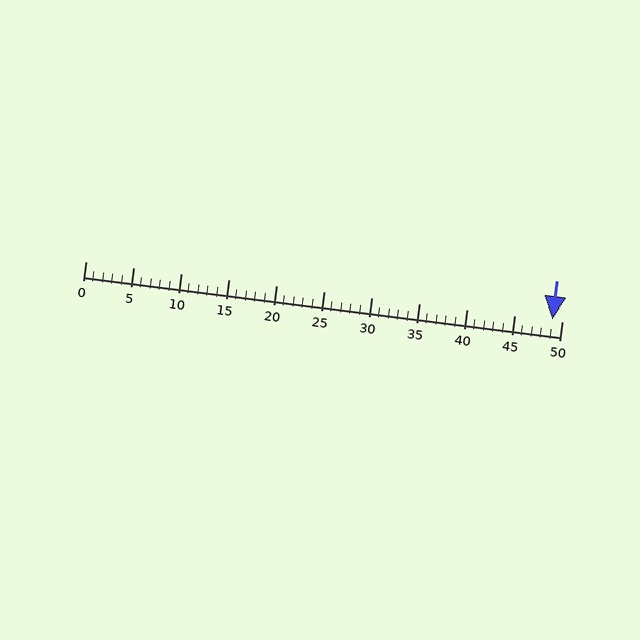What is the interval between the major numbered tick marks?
The major tick marks are spaced 5 units apart.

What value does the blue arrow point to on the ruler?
The blue arrow points to approximately 49.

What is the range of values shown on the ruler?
The ruler shows values from 0 to 50.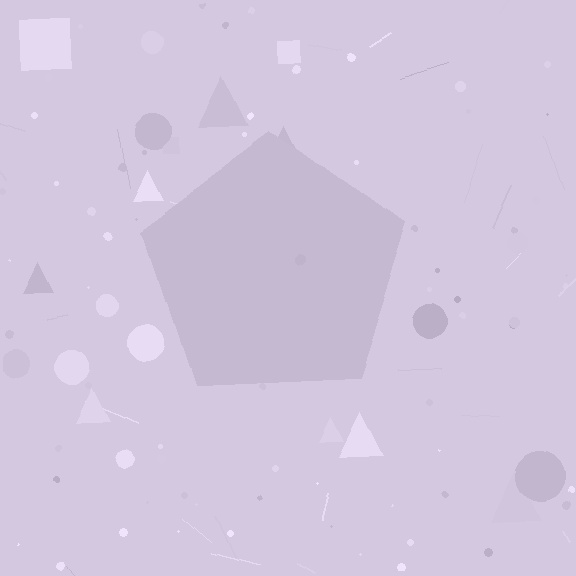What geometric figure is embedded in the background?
A pentagon is embedded in the background.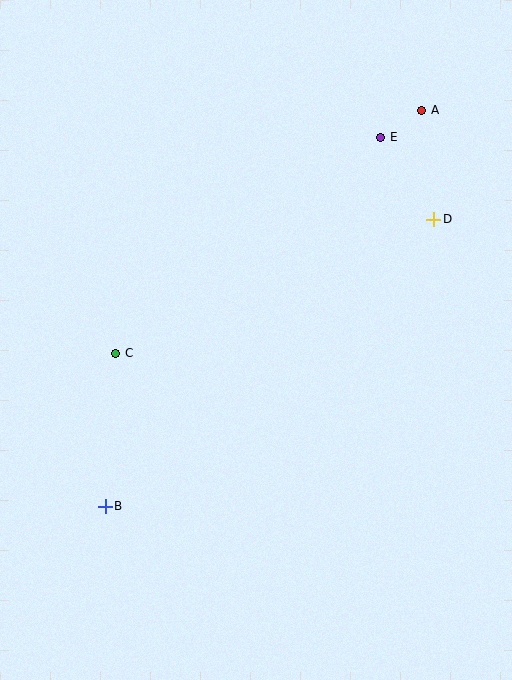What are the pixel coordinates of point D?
Point D is at (434, 219).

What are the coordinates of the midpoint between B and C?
The midpoint between B and C is at (110, 430).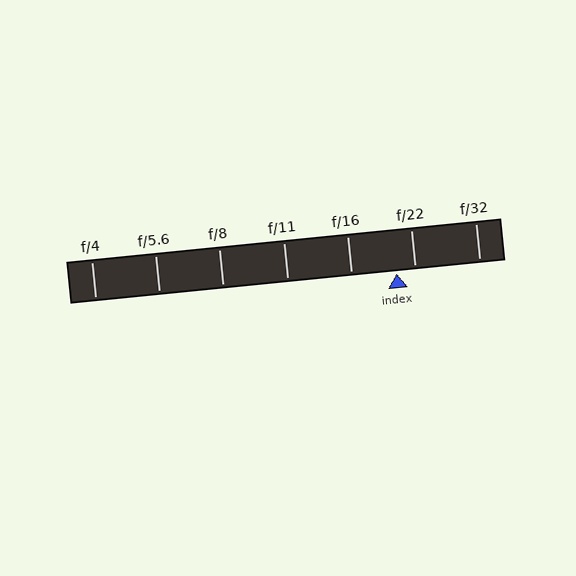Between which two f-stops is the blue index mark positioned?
The index mark is between f/16 and f/22.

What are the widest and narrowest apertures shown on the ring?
The widest aperture shown is f/4 and the narrowest is f/32.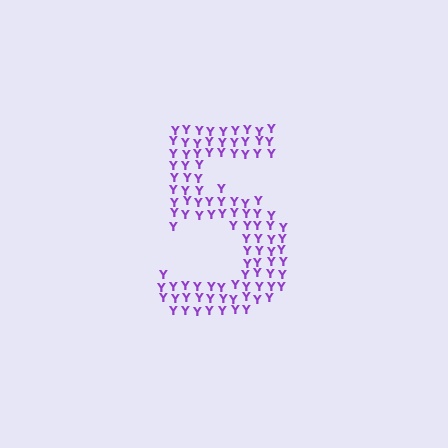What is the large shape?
The large shape is the digit 5.